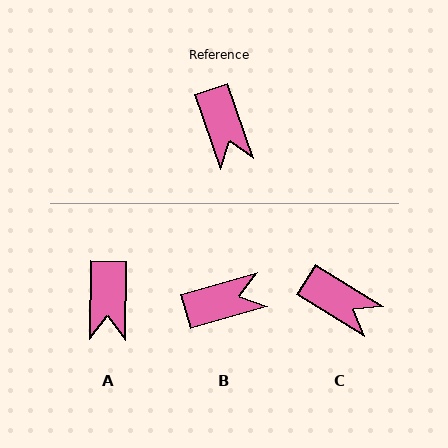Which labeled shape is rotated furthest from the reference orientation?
B, about 87 degrees away.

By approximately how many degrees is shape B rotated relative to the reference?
Approximately 87 degrees counter-clockwise.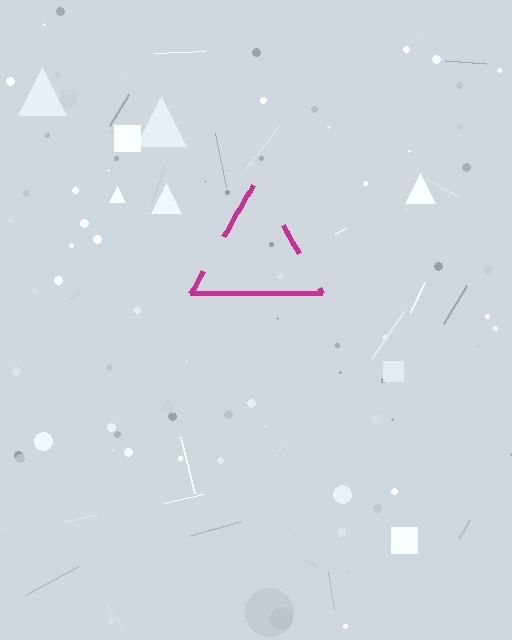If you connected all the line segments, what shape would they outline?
They would outline a triangle.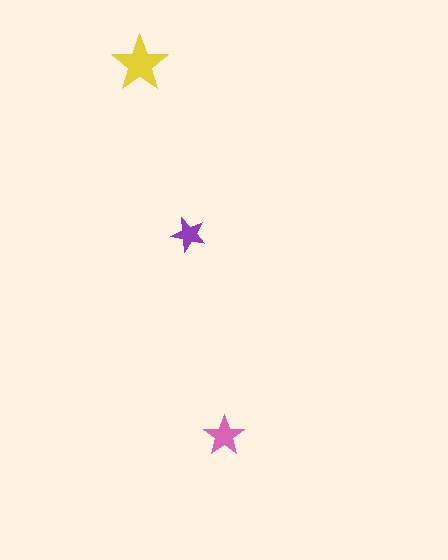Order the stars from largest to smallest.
the yellow one, the pink one, the purple one.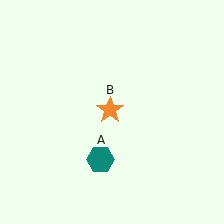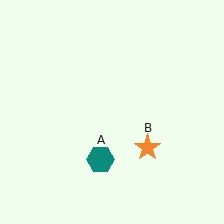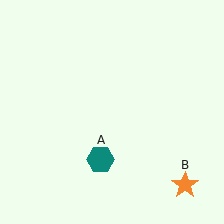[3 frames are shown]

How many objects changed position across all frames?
1 object changed position: orange star (object B).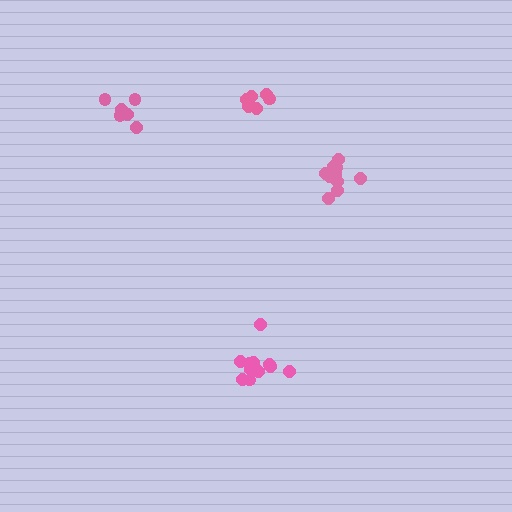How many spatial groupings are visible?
There are 4 spatial groupings.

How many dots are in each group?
Group 1: 11 dots, Group 2: 6 dots, Group 3: 6 dots, Group 4: 11 dots (34 total).